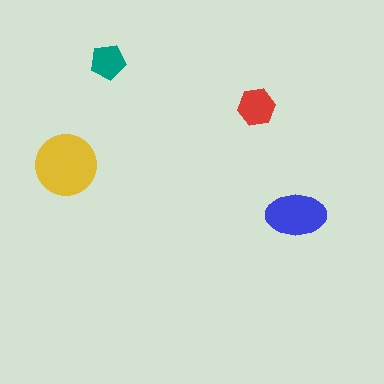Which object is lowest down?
The blue ellipse is bottommost.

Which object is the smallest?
The teal pentagon.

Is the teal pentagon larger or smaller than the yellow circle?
Smaller.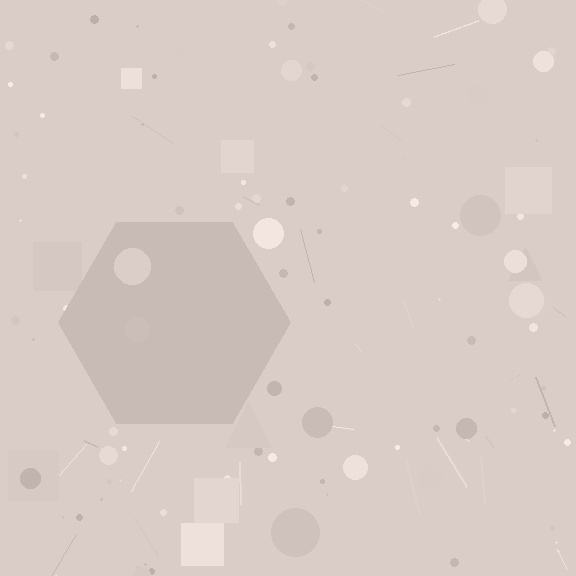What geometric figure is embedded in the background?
A hexagon is embedded in the background.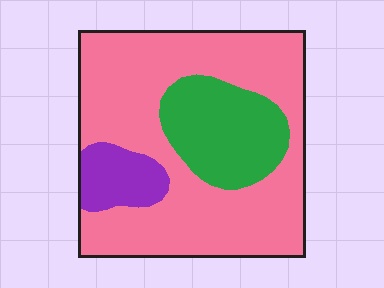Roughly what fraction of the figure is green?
Green covers about 20% of the figure.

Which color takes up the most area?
Pink, at roughly 70%.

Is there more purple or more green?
Green.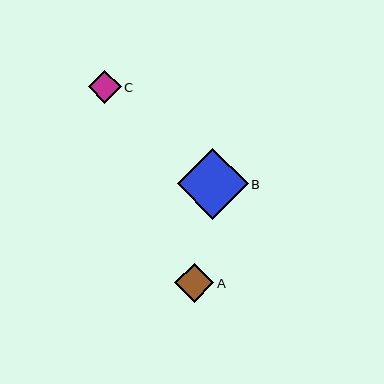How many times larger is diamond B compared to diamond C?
Diamond B is approximately 2.1 times the size of diamond C.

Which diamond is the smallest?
Diamond C is the smallest with a size of approximately 33 pixels.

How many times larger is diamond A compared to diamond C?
Diamond A is approximately 1.2 times the size of diamond C.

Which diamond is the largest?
Diamond B is the largest with a size of approximately 71 pixels.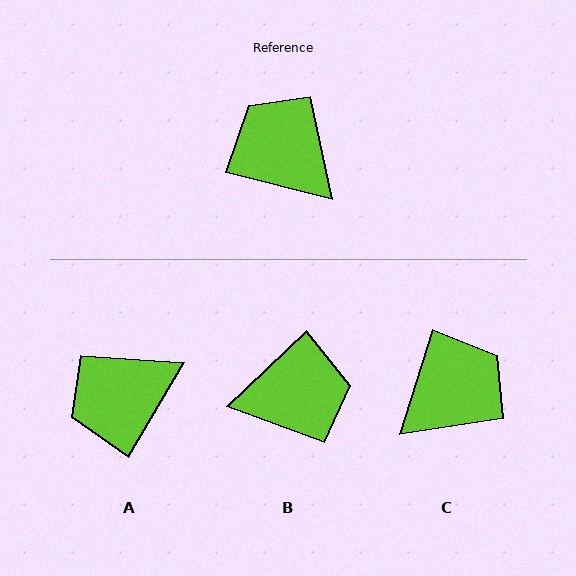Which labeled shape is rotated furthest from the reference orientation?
B, about 122 degrees away.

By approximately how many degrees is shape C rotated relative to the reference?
Approximately 93 degrees clockwise.